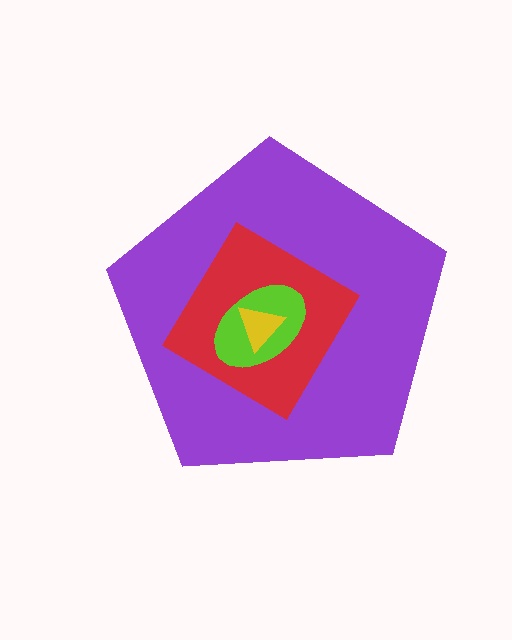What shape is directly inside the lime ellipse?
The yellow triangle.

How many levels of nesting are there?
4.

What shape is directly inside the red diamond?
The lime ellipse.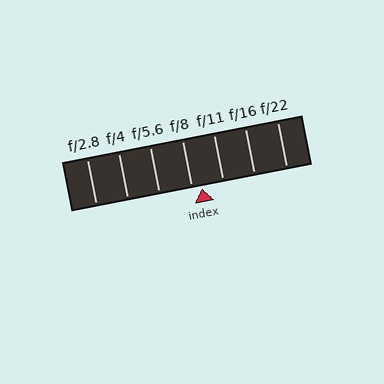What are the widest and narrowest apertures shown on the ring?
The widest aperture shown is f/2.8 and the narrowest is f/22.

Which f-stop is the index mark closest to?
The index mark is closest to f/8.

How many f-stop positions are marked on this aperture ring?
There are 7 f-stop positions marked.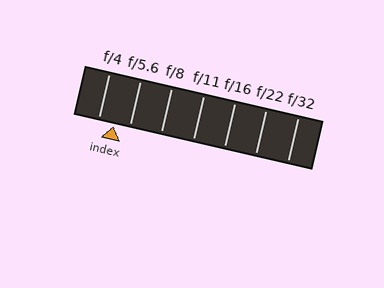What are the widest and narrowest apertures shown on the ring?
The widest aperture shown is f/4 and the narrowest is f/32.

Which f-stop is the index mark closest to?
The index mark is closest to f/4.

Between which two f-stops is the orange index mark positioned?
The index mark is between f/4 and f/5.6.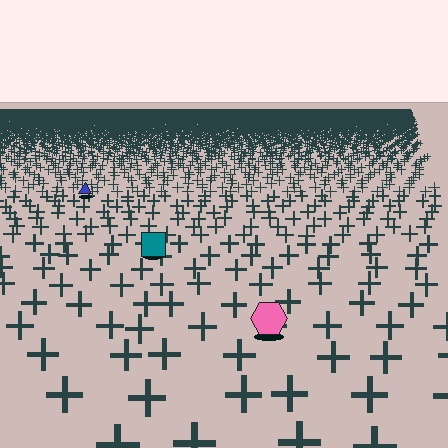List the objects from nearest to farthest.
From nearest to farthest: the pink hexagon, the teal square, the blue triangle.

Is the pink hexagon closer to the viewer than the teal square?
Yes. The pink hexagon is closer — you can tell from the texture gradient: the ground texture is coarser near it.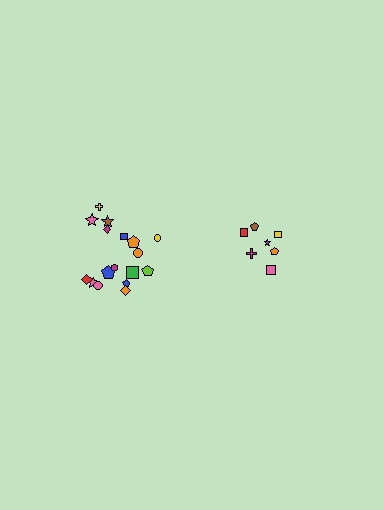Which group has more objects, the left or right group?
The left group.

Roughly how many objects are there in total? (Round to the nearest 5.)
Roughly 25 objects in total.